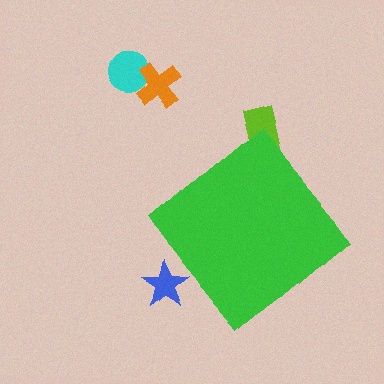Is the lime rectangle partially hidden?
Yes, the lime rectangle is partially hidden behind the green diamond.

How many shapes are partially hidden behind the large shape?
2 shapes are partially hidden.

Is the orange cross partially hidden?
No, the orange cross is fully visible.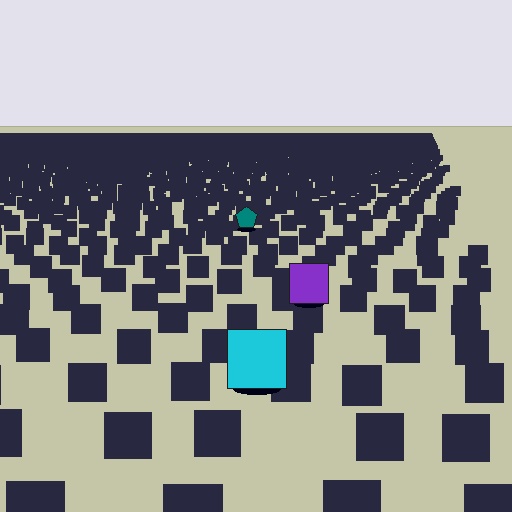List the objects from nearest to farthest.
From nearest to farthest: the cyan square, the purple square, the teal pentagon.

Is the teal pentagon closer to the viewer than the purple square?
No. The purple square is closer — you can tell from the texture gradient: the ground texture is coarser near it.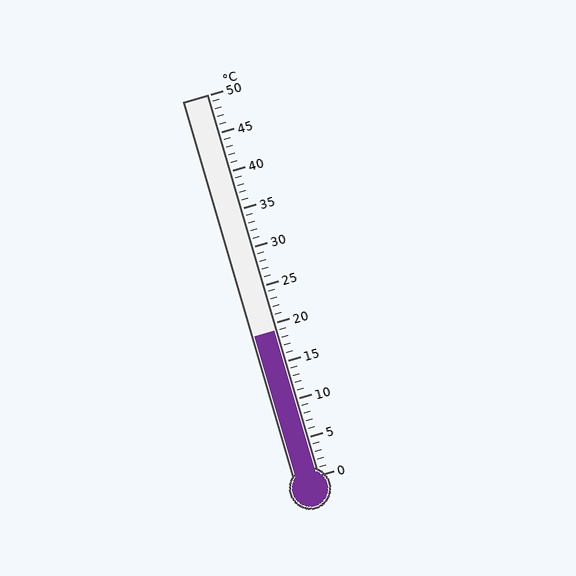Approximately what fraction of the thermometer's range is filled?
The thermometer is filled to approximately 40% of its range.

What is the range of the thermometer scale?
The thermometer scale ranges from 0°C to 50°C.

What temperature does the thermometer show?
The thermometer shows approximately 19°C.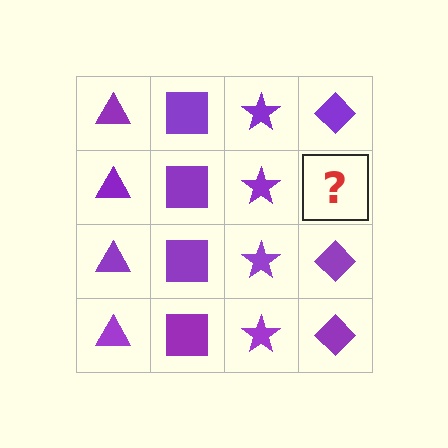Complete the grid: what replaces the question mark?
The question mark should be replaced with a purple diamond.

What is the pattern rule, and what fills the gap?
The rule is that each column has a consistent shape. The gap should be filled with a purple diamond.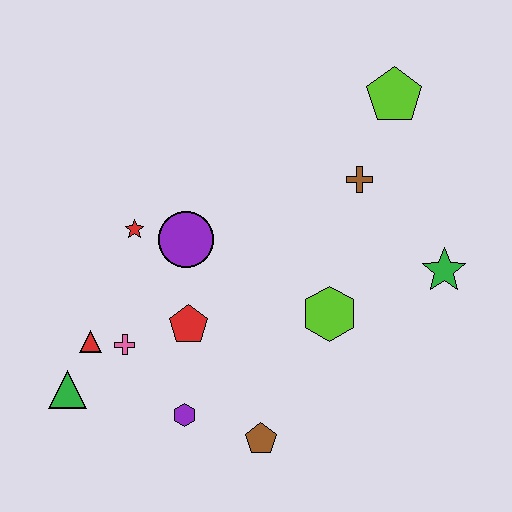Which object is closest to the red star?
The purple circle is closest to the red star.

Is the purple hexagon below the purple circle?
Yes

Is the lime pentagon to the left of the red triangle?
No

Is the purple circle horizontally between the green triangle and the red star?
No